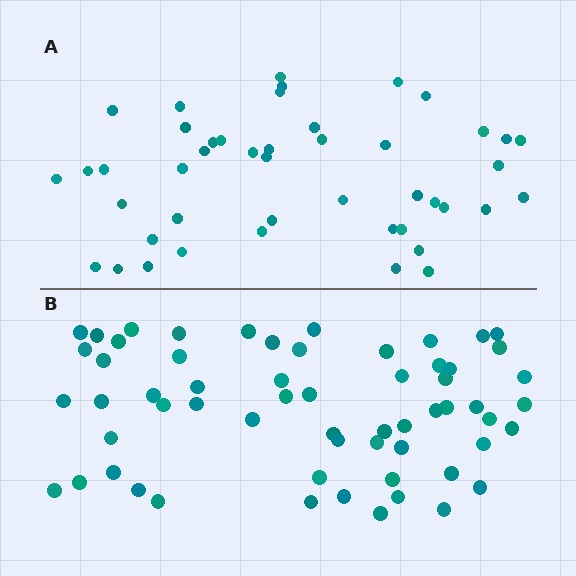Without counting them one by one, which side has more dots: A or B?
Region B (the bottom region) has more dots.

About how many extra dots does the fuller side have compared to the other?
Region B has approximately 15 more dots than region A.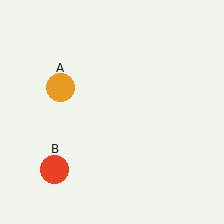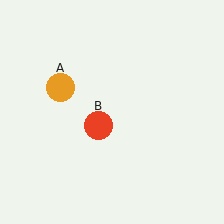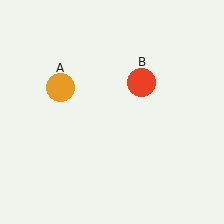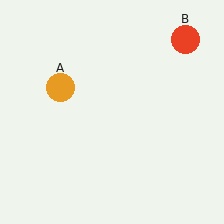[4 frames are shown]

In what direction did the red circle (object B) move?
The red circle (object B) moved up and to the right.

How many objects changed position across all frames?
1 object changed position: red circle (object B).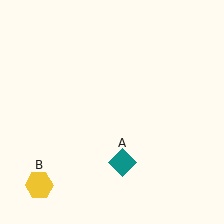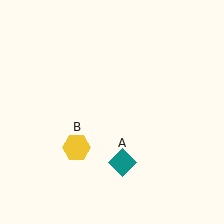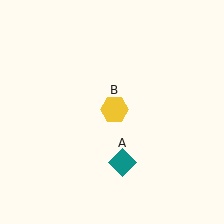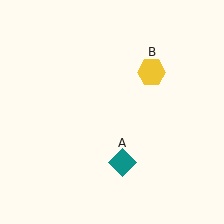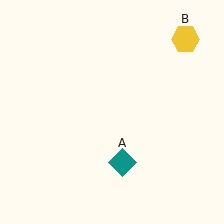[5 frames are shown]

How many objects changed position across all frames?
1 object changed position: yellow hexagon (object B).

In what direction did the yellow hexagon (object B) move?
The yellow hexagon (object B) moved up and to the right.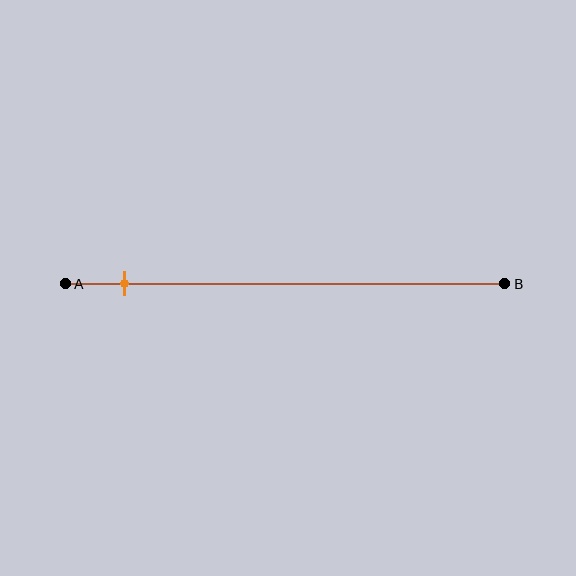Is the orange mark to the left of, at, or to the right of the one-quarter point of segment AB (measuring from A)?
The orange mark is to the left of the one-quarter point of segment AB.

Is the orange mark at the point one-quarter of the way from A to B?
No, the mark is at about 15% from A, not at the 25% one-quarter point.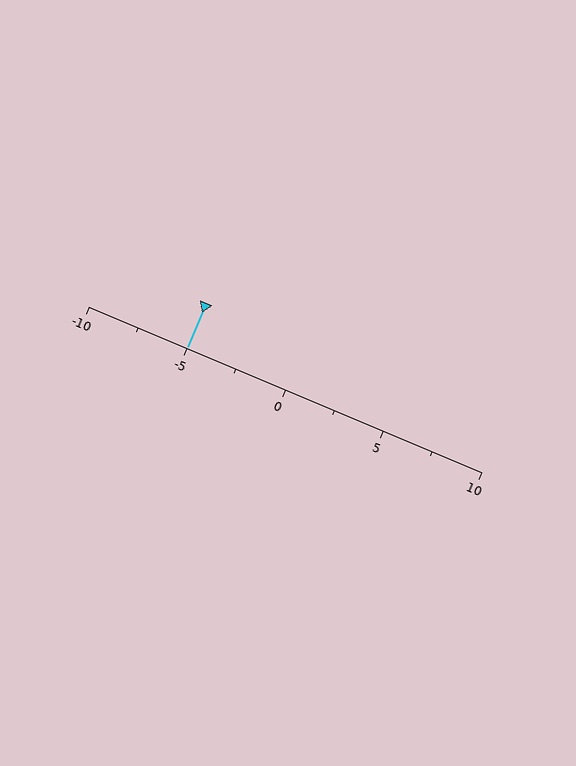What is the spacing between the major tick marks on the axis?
The major ticks are spaced 5 apart.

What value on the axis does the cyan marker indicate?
The marker indicates approximately -5.